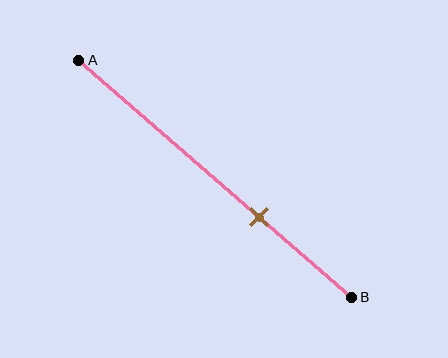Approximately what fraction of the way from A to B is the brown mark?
The brown mark is approximately 65% of the way from A to B.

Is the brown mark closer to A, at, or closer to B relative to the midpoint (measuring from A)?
The brown mark is closer to point B than the midpoint of segment AB.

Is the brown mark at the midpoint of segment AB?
No, the mark is at about 65% from A, not at the 50% midpoint.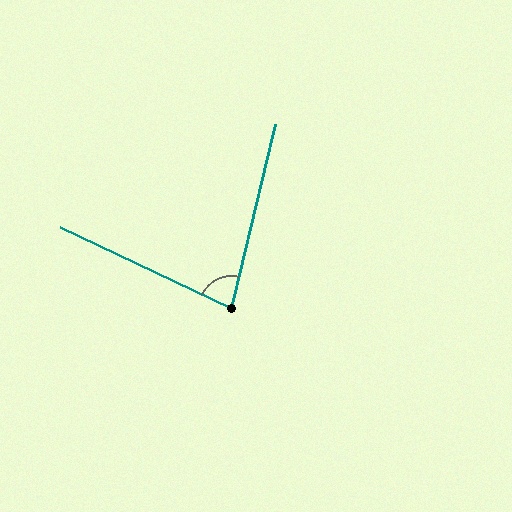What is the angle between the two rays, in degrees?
Approximately 78 degrees.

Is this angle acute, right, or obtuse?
It is acute.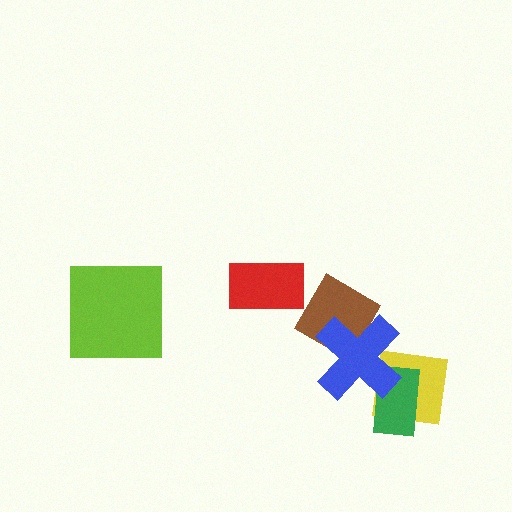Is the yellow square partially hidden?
Yes, it is partially covered by another shape.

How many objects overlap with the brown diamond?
1 object overlaps with the brown diamond.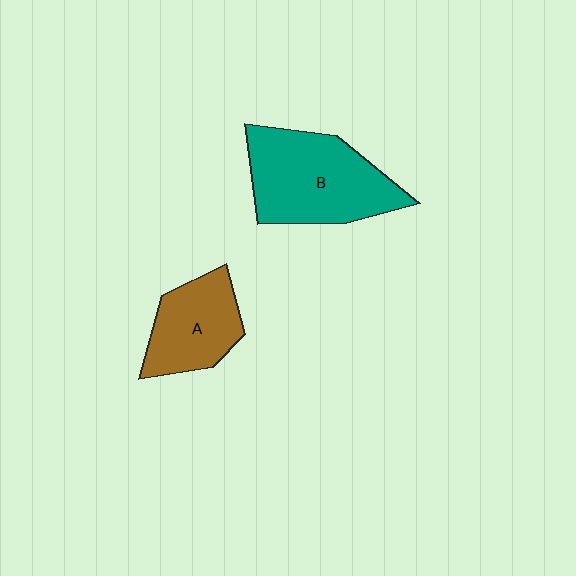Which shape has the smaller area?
Shape A (brown).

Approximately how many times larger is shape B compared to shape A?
Approximately 1.5 times.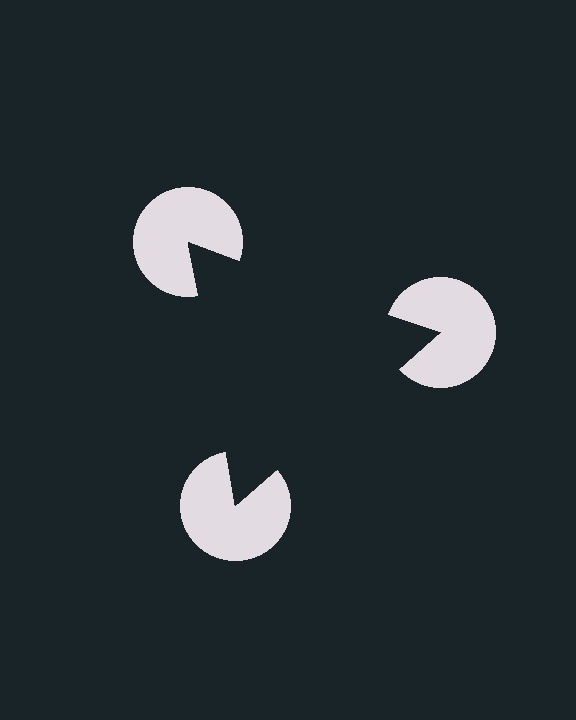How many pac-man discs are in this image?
There are 3 — one at each vertex of the illusory triangle.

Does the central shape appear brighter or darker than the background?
It typically appears slightly darker than the background, even though no actual brightness change is drawn.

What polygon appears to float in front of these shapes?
An illusory triangle — its edges are inferred from the aligned wedge cuts in the pac-man discs, not physically drawn.